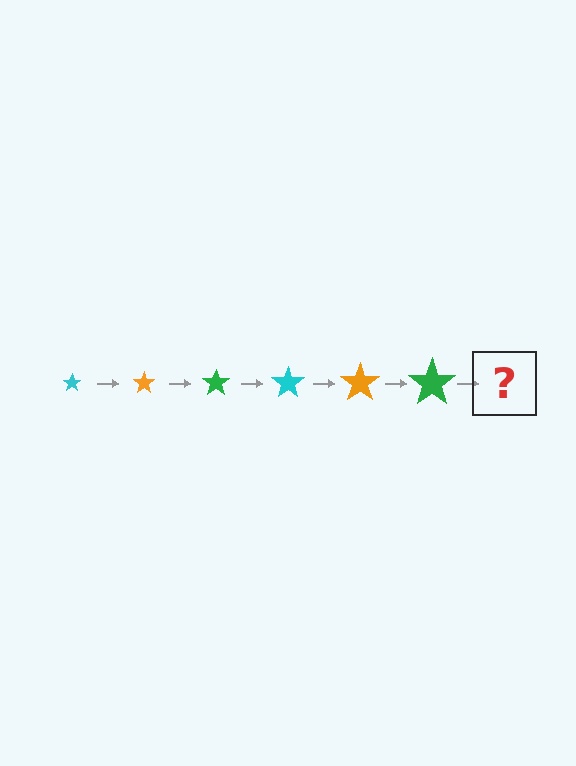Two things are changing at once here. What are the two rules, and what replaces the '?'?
The two rules are that the star grows larger each step and the color cycles through cyan, orange, and green. The '?' should be a cyan star, larger than the previous one.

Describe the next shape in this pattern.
It should be a cyan star, larger than the previous one.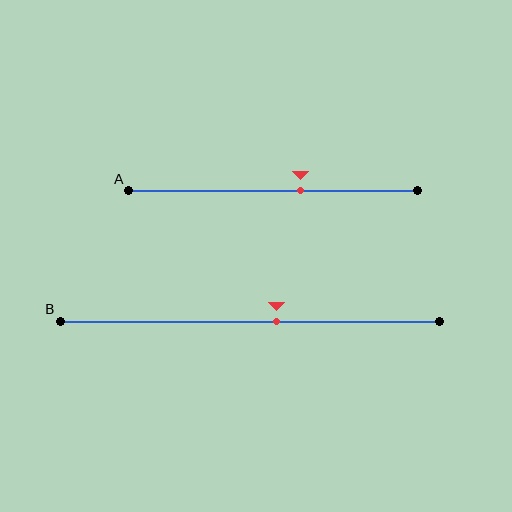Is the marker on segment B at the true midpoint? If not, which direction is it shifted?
No, the marker on segment B is shifted to the right by about 7% of the segment length.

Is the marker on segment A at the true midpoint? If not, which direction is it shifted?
No, the marker on segment A is shifted to the right by about 9% of the segment length.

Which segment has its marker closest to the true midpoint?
Segment B has its marker closest to the true midpoint.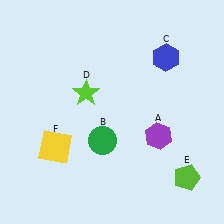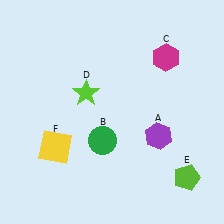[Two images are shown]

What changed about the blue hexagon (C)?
In Image 1, C is blue. In Image 2, it changed to magenta.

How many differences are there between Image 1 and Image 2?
There is 1 difference between the two images.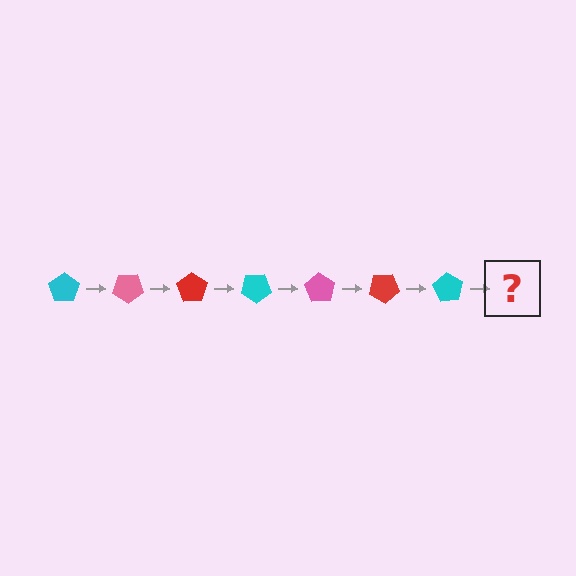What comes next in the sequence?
The next element should be a pink pentagon, rotated 245 degrees from the start.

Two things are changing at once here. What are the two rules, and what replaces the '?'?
The two rules are that it rotates 35 degrees each step and the color cycles through cyan, pink, and red. The '?' should be a pink pentagon, rotated 245 degrees from the start.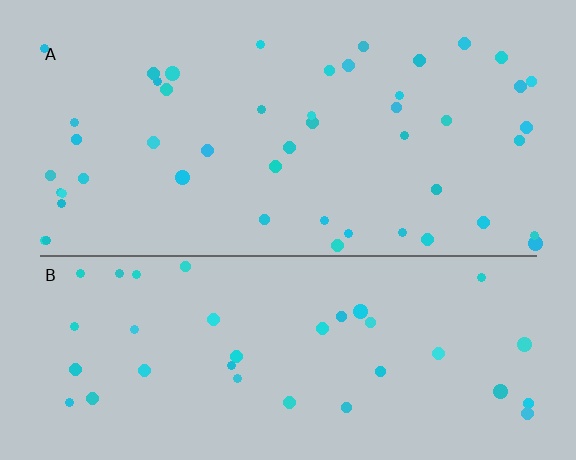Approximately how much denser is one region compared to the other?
Approximately 1.3× — region A over region B.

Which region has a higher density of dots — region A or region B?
A (the top).